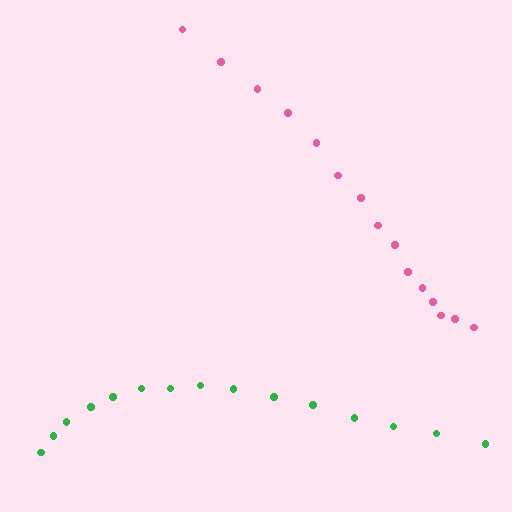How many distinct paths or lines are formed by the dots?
There are 2 distinct paths.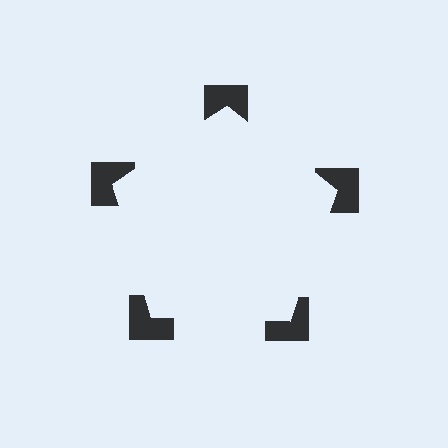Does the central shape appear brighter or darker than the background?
It typically appears slightly brighter than the background, even though no actual brightness change is drawn.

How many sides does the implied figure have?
5 sides.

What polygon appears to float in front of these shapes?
An illusory pentagon — its edges are inferred from the aligned wedge cuts in the notched squares, not physically drawn.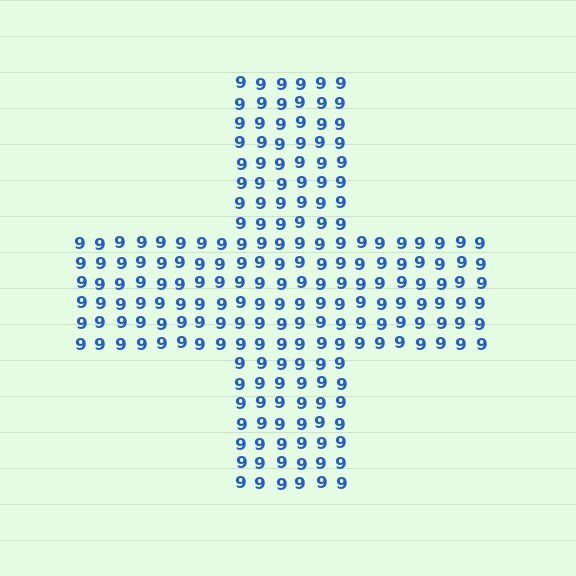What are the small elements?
The small elements are digit 9's.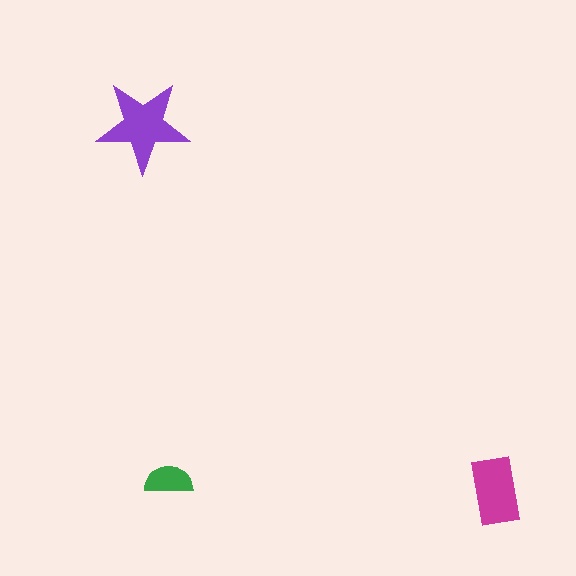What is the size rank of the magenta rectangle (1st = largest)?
2nd.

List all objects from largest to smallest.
The purple star, the magenta rectangle, the green semicircle.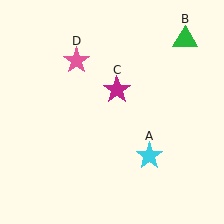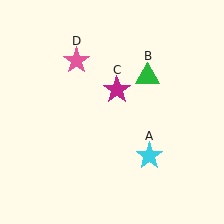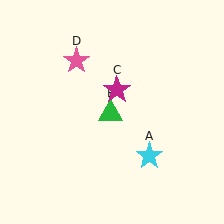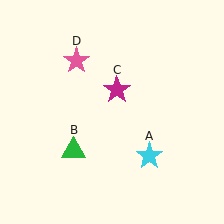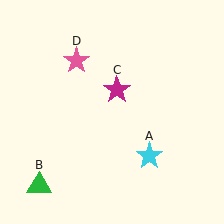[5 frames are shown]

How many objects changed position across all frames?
1 object changed position: green triangle (object B).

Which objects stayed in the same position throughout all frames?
Cyan star (object A) and magenta star (object C) and pink star (object D) remained stationary.